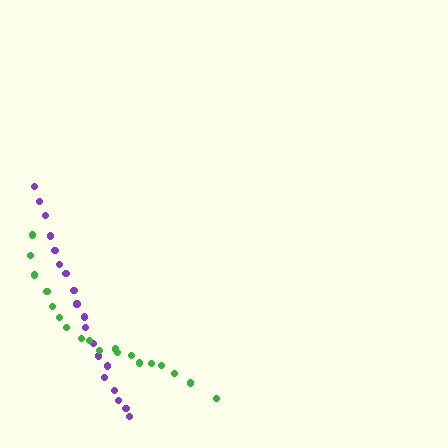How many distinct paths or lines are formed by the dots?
There are 2 distinct paths.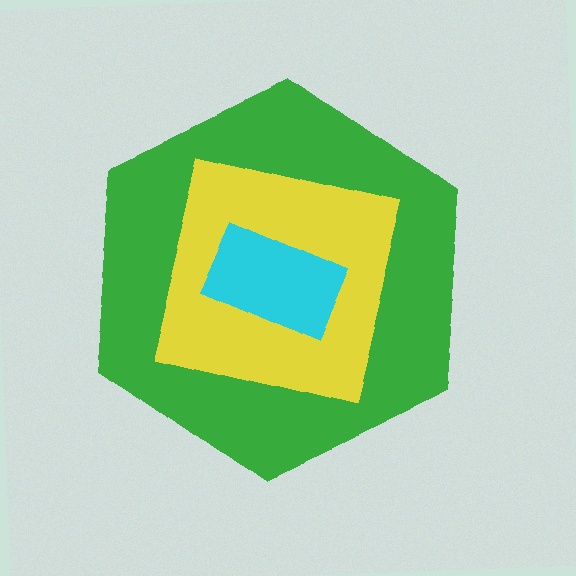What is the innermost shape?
The cyan rectangle.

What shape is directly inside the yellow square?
The cyan rectangle.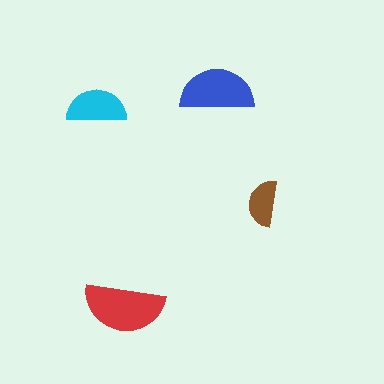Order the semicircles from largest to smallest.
the red one, the blue one, the cyan one, the brown one.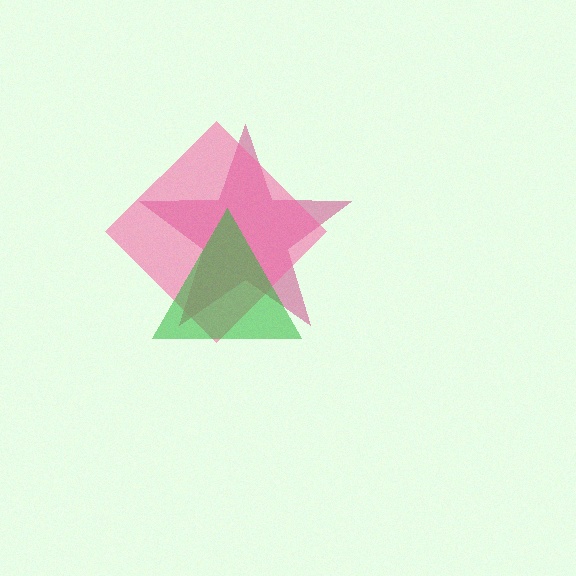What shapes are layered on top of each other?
The layered shapes are: a magenta star, a pink diamond, a green triangle.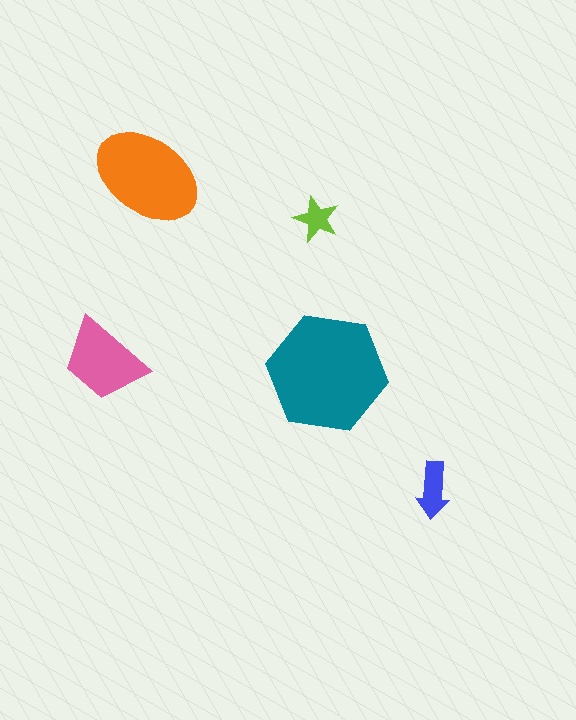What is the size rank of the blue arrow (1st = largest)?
4th.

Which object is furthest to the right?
The blue arrow is rightmost.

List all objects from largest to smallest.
The teal hexagon, the orange ellipse, the pink trapezoid, the blue arrow, the lime star.